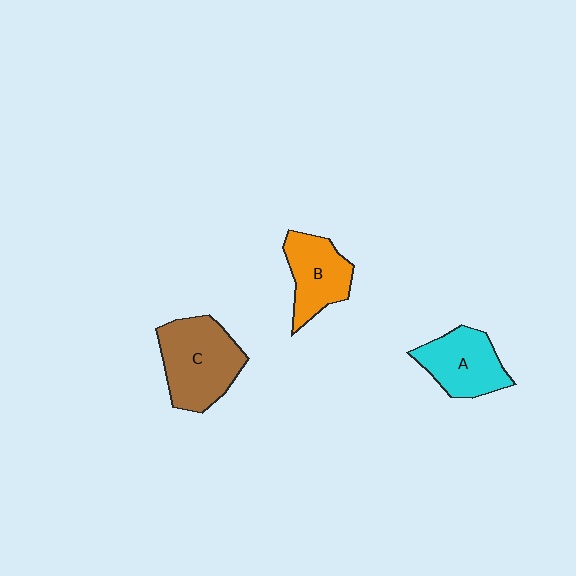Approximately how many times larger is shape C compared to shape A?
Approximately 1.3 times.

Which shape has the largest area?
Shape C (brown).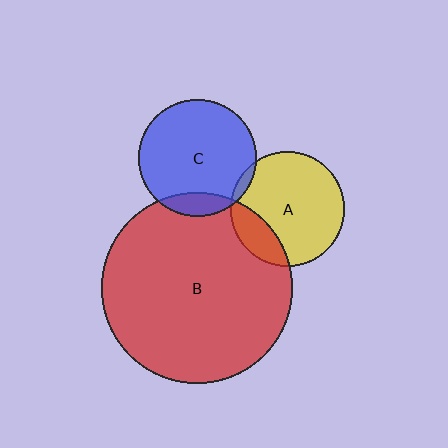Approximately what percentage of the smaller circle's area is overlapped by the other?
Approximately 10%.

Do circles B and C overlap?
Yes.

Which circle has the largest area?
Circle B (red).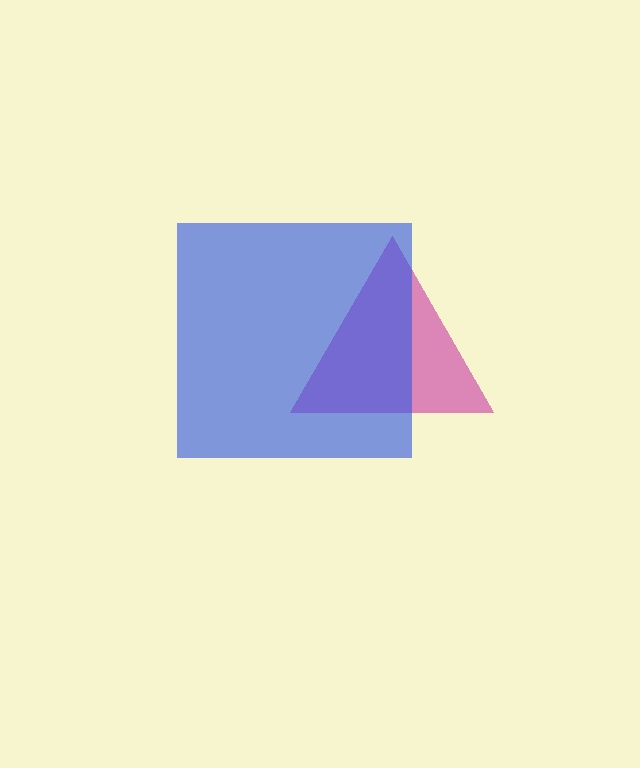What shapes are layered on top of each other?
The layered shapes are: a magenta triangle, a blue square.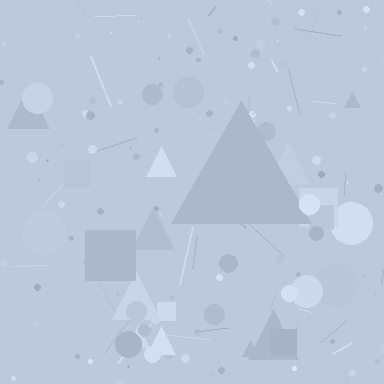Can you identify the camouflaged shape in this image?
The camouflaged shape is a triangle.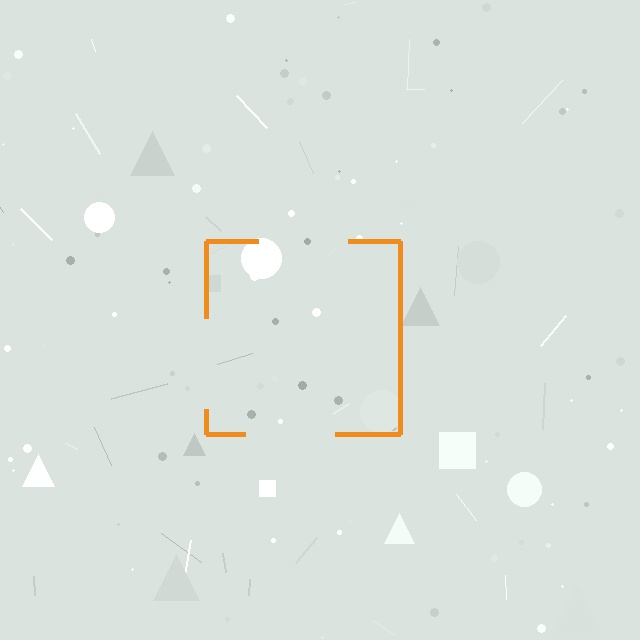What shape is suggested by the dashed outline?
The dashed outline suggests a square.